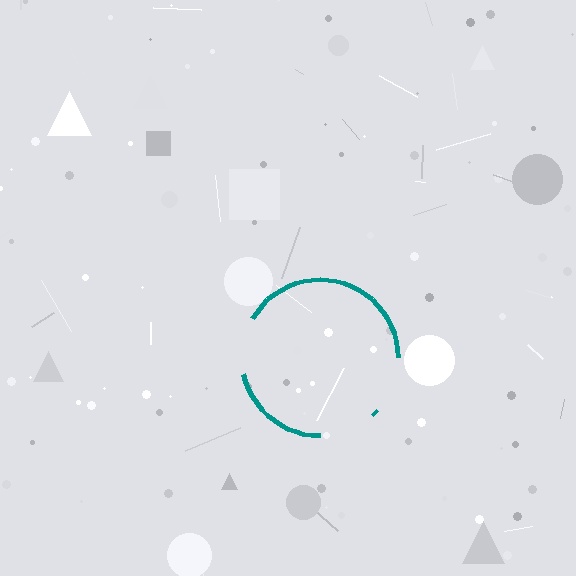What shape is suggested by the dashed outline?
The dashed outline suggests a circle.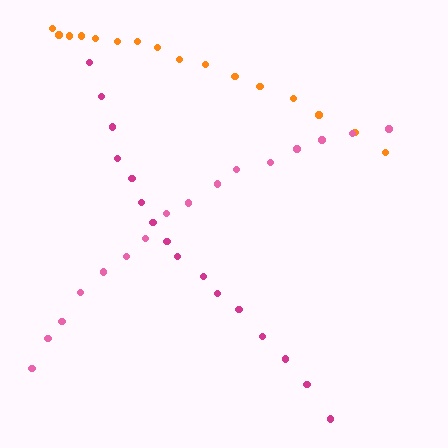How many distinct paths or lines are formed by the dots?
There are 3 distinct paths.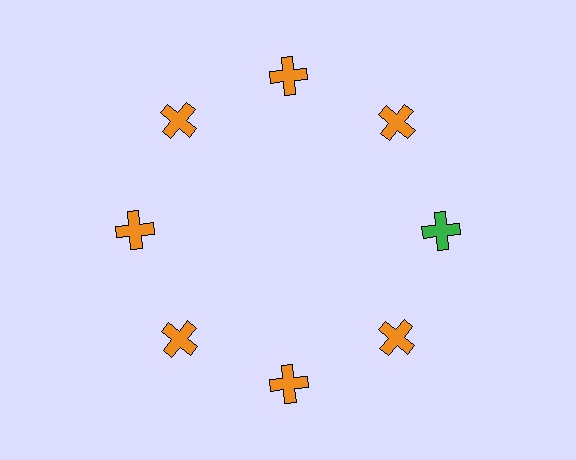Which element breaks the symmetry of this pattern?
The green cross at roughly the 3 o'clock position breaks the symmetry. All other shapes are orange crosses.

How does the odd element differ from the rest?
It has a different color: green instead of orange.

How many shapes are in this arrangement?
There are 8 shapes arranged in a ring pattern.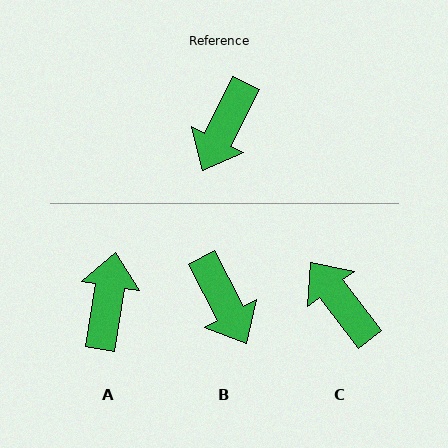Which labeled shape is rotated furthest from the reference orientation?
A, about 162 degrees away.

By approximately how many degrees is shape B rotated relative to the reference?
Approximately 55 degrees counter-clockwise.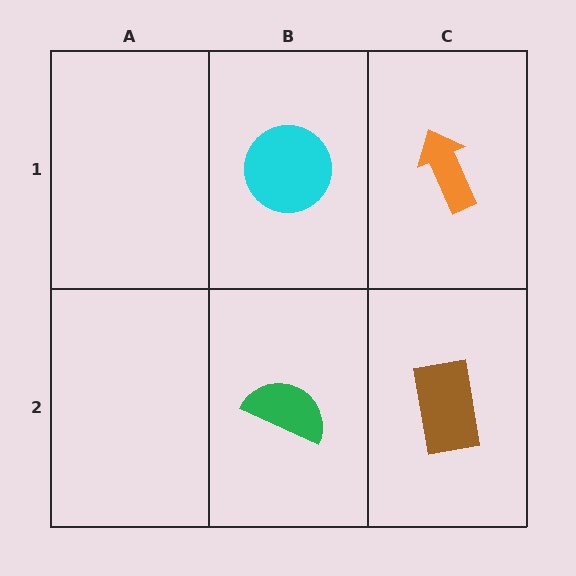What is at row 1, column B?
A cyan circle.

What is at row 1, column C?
An orange arrow.